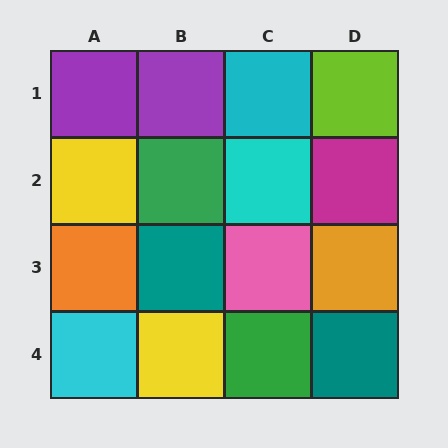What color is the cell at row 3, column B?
Teal.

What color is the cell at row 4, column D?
Teal.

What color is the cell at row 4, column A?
Cyan.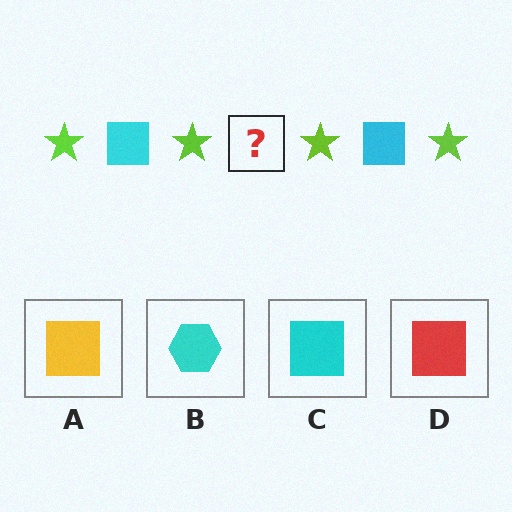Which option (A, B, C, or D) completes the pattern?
C.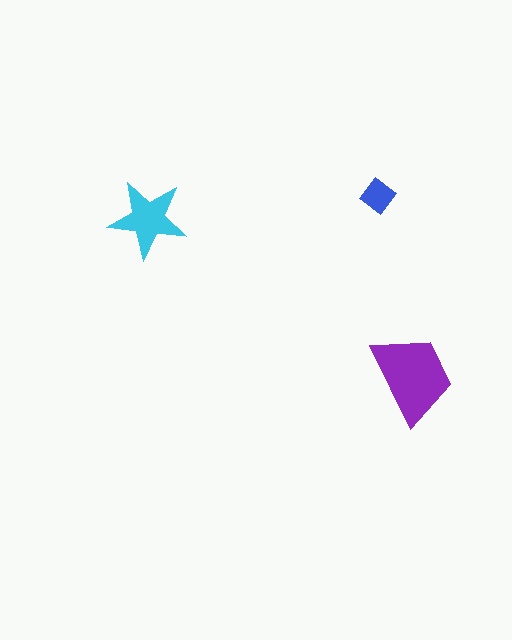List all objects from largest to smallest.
The purple trapezoid, the cyan star, the blue diamond.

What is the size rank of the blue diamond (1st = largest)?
3rd.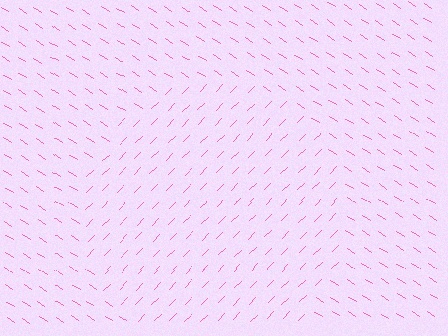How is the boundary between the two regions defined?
The boundary is defined purely by a change in line orientation (approximately 77 degrees difference). All lines are the same color and thickness.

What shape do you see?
I see a circle.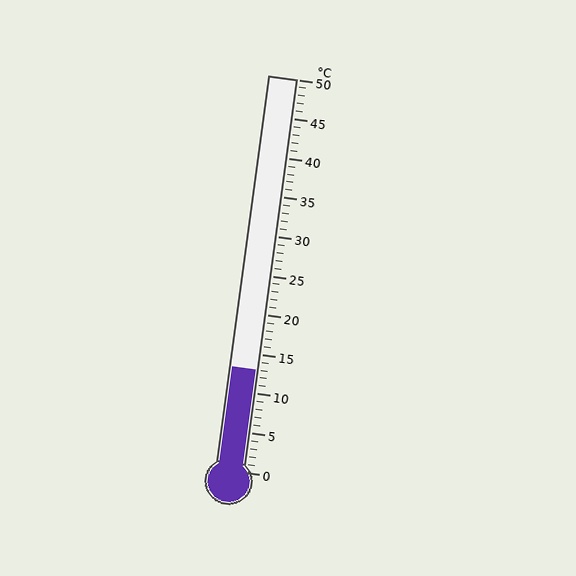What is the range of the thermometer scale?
The thermometer scale ranges from 0°C to 50°C.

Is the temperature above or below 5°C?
The temperature is above 5°C.